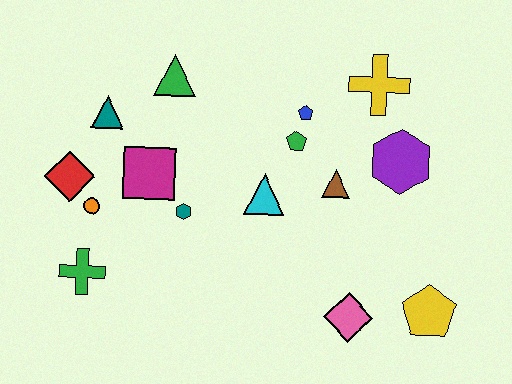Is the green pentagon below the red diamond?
No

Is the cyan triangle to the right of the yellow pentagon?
No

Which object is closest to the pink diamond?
The yellow pentagon is closest to the pink diamond.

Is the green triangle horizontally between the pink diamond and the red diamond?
Yes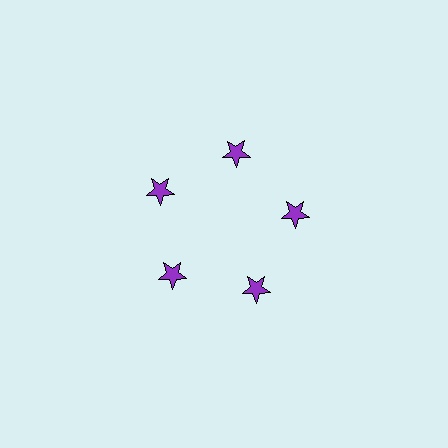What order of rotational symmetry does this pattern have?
This pattern has 5-fold rotational symmetry.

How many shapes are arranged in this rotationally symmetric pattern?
There are 5 shapes, arranged in 5 groups of 1.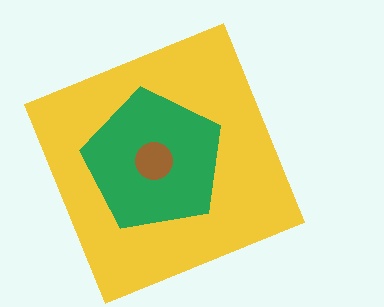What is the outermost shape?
The yellow square.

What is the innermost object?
The brown circle.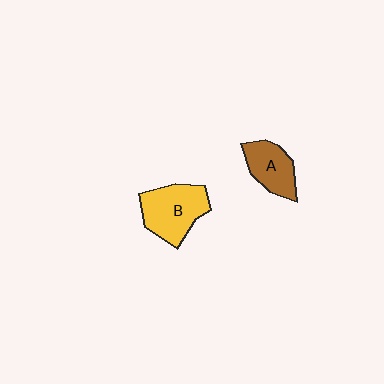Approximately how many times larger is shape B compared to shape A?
Approximately 1.4 times.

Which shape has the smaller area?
Shape A (brown).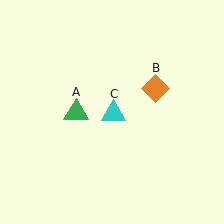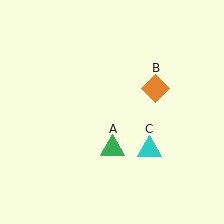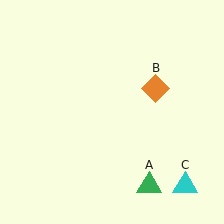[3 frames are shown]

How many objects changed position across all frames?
2 objects changed position: green triangle (object A), cyan triangle (object C).